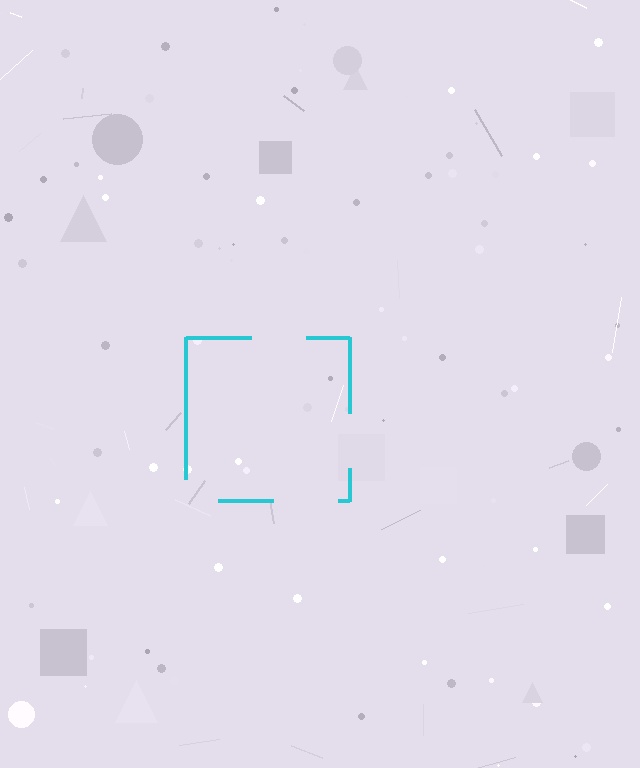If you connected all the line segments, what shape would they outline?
They would outline a square.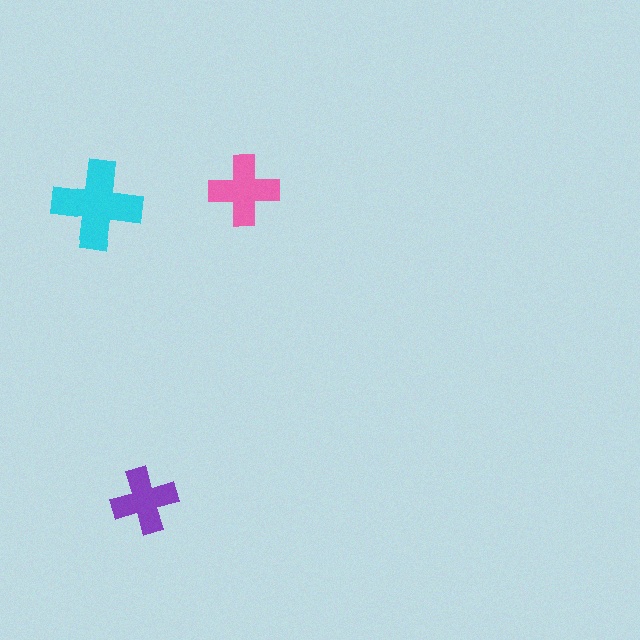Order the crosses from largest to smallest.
the cyan one, the pink one, the purple one.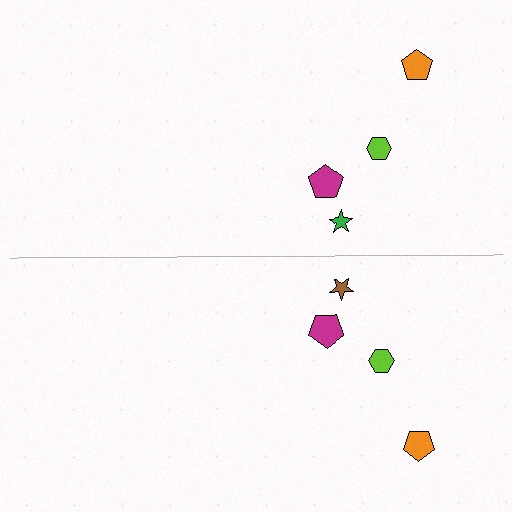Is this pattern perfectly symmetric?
No, the pattern is not perfectly symmetric. The brown star on the bottom side breaks the symmetry — its mirror counterpart is green.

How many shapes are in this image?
There are 8 shapes in this image.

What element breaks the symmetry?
The brown star on the bottom side breaks the symmetry — its mirror counterpart is green.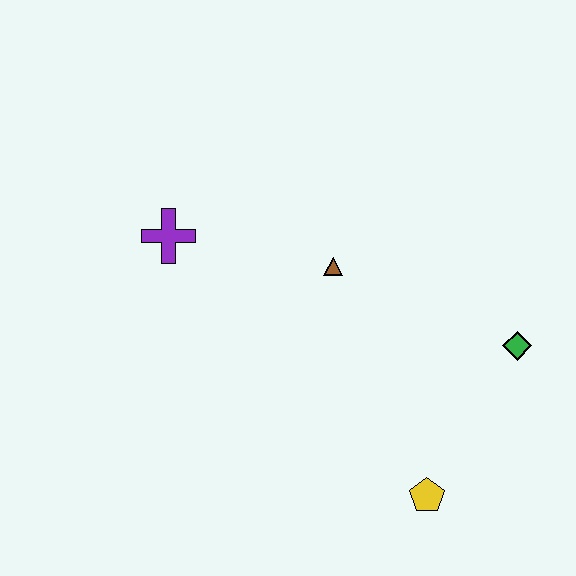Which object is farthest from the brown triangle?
The yellow pentagon is farthest from the brown triangle.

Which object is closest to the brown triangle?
The purple cross is closest to the brown triangle.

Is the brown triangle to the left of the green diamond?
Yes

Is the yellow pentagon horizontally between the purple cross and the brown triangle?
No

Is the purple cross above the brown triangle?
Yes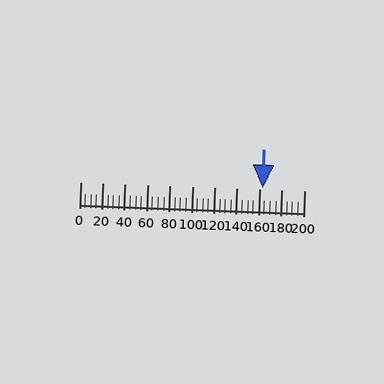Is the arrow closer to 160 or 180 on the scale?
The arrow is closer to 160.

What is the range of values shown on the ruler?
The ruler shows values from 0 to 200.